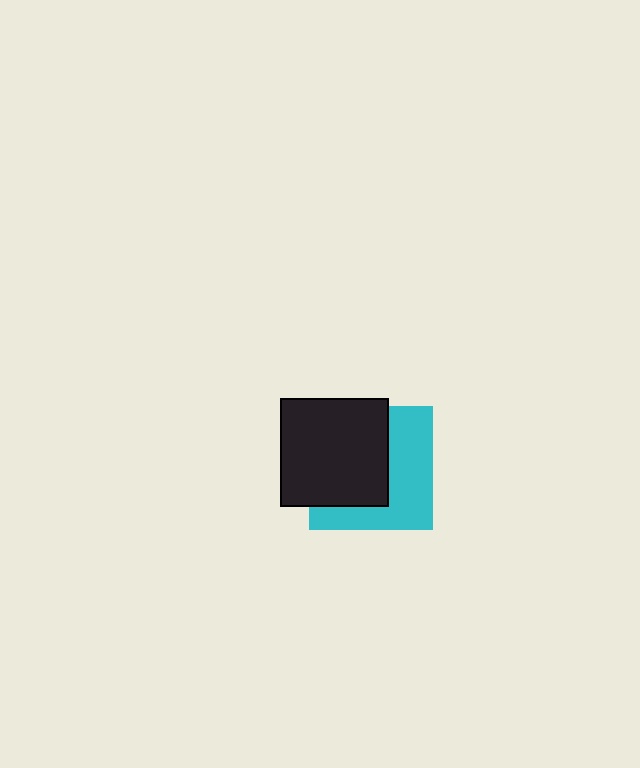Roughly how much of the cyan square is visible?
About half of it is visible (roughly 47%).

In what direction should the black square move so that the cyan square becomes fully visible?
The black square should move left. That is the shortest direction to clear the overlap and leave the cyan square fully visible.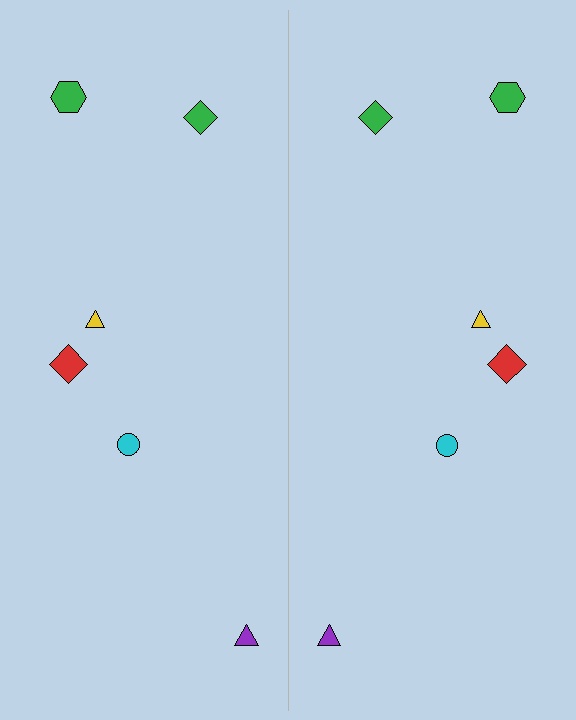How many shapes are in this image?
There are 12 shapes in this image.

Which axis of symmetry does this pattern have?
The pattern has a vertical axis of symmetry running through the center of the image.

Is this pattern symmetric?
Yes, this pattern has bilateral (reflection) symmetry.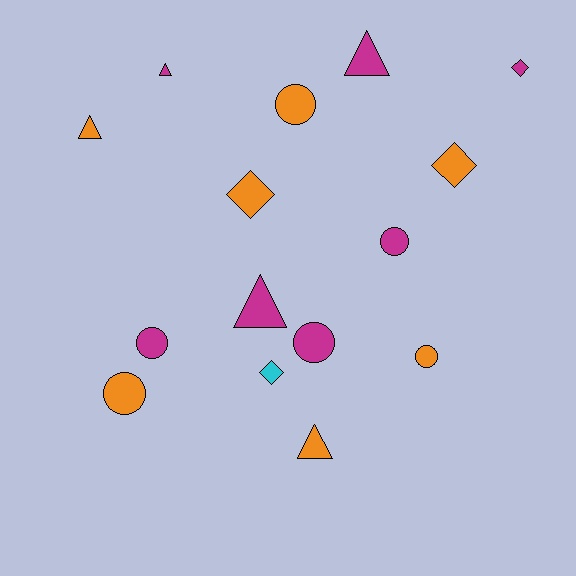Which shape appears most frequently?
Circle, with 6 objects.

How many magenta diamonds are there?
There is 1 magenta diamond.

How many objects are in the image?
There are 15 objects.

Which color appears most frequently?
Magenta, with 7 objects.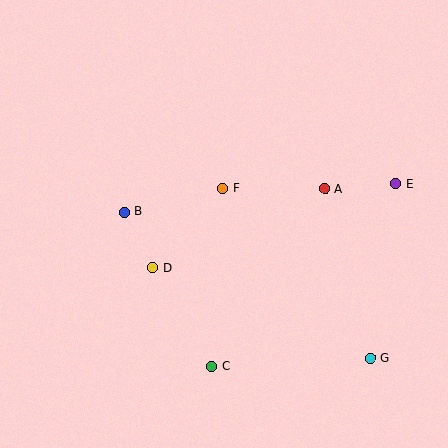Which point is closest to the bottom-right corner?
Point G is closest to the bottom-right corner.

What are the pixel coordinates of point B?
Point B is at (124, 212).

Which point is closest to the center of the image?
Point F at (223, 189) is closest to the center.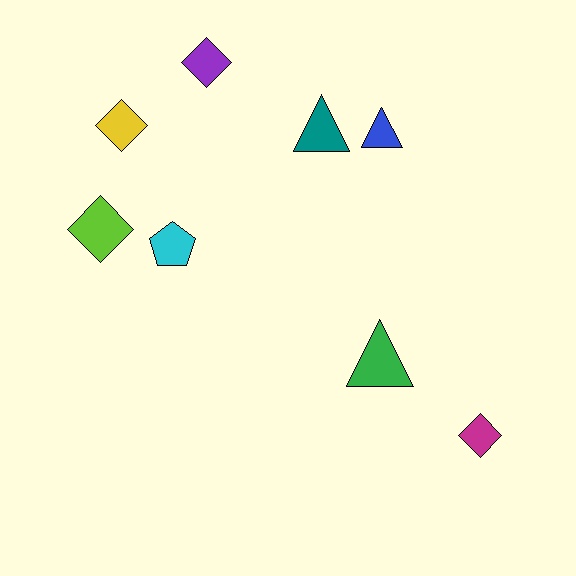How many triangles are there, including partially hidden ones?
There are 3 triangles.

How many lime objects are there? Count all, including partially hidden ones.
There is 1 lime object.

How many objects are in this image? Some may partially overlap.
There are 8 objects.